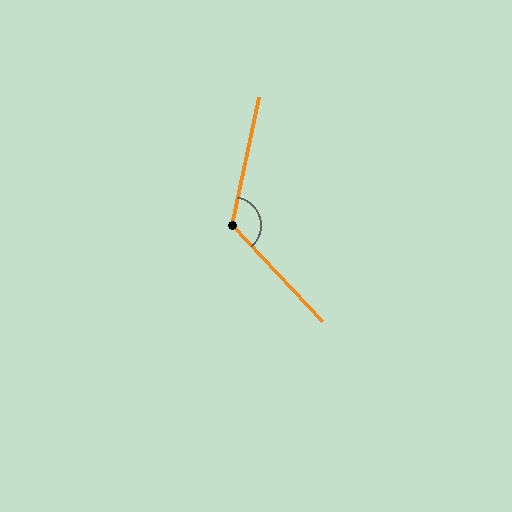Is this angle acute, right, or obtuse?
It is obtuse.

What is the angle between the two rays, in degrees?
Approximately 125 degrees.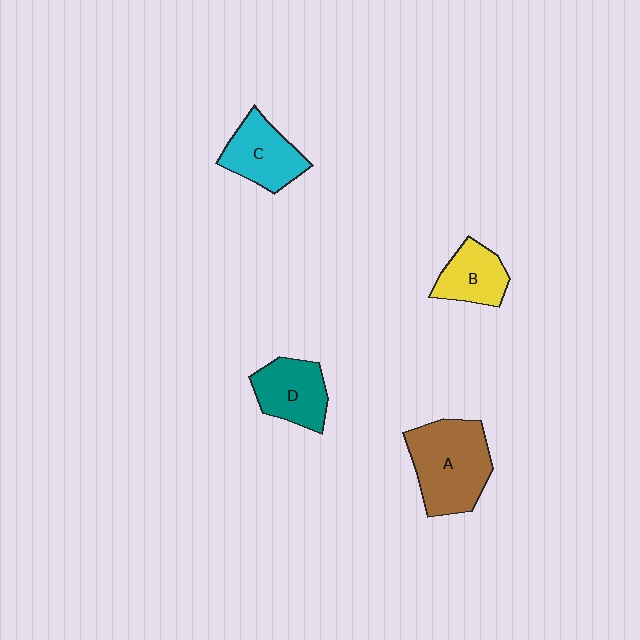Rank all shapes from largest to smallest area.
From largest to smallest: A (brown), C (cyan), D (teal), B (yellow).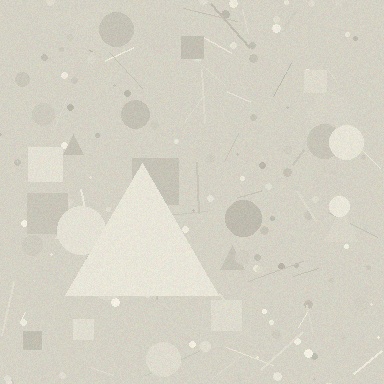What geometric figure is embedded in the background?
A triangle is embedded in the background.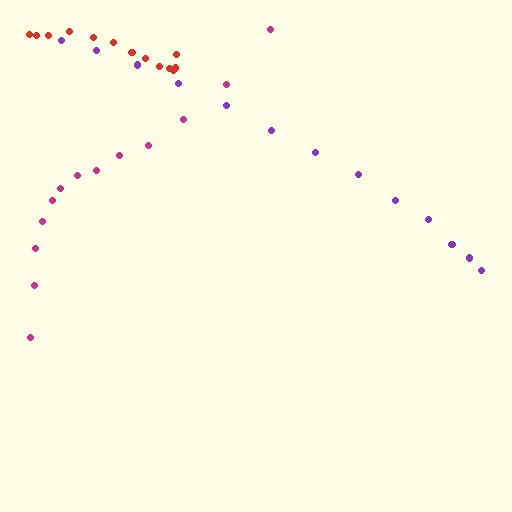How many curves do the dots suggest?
There are 3 distinct paths.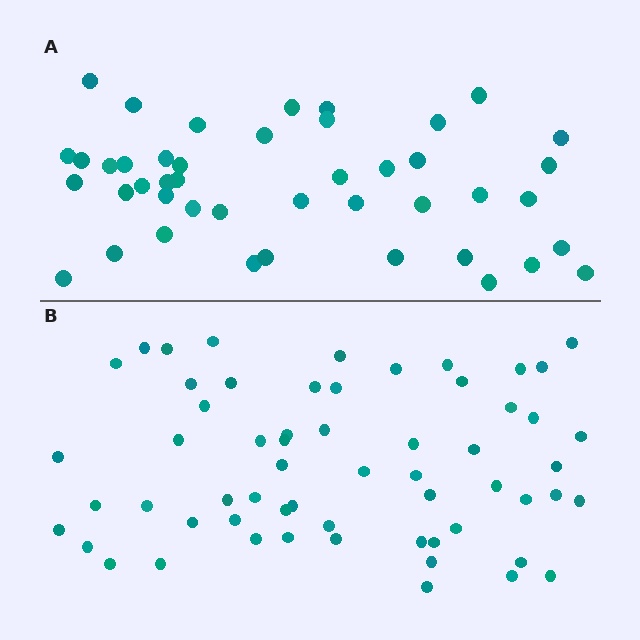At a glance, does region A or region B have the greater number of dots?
Region B (the bottom region) has more dots.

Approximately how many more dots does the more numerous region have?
Region B has approximately 15 more dots than region A.